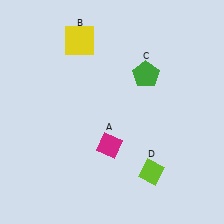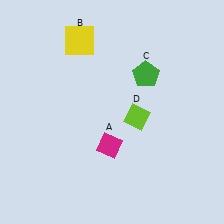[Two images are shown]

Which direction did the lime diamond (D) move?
The lime diamond (D) moved up.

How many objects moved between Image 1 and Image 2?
1 object moved between the two images.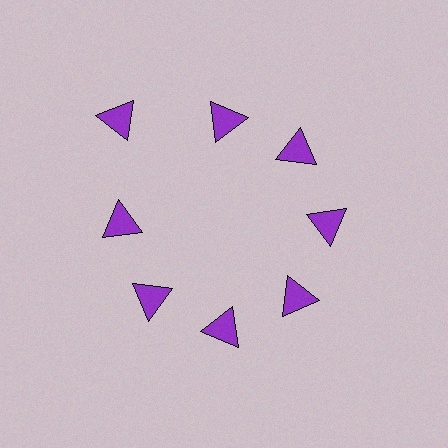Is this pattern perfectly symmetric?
No. The 8 purple triangles are arranged in a ring, but one element near the 10 o'clock position is pushed outward from the center, breaking the 8-fold rotational symmetry.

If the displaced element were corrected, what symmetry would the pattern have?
It would have 8-fold rotational symmetry — the pattern would map onto itself every 45 degrees.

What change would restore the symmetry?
The symmetry would be restored by moving it inward, back onto the ring so that all 8 triangles sit at equal angles and equal distance from the center.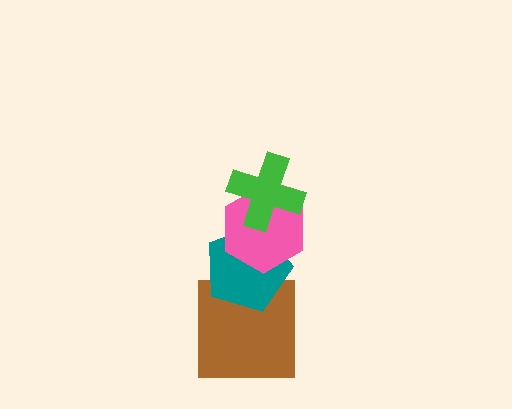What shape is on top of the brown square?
The teal pentagon is on top of the brown square.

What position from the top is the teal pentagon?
The teal pentagon is 3rd from the top.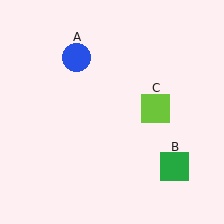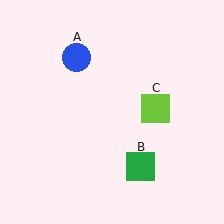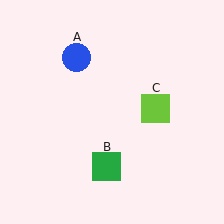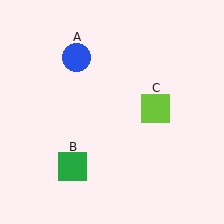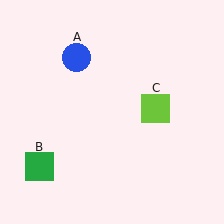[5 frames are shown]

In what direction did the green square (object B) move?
The green square (object B) moved left.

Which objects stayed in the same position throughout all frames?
Blue circle (object A) and lime square (object C) remained stationary.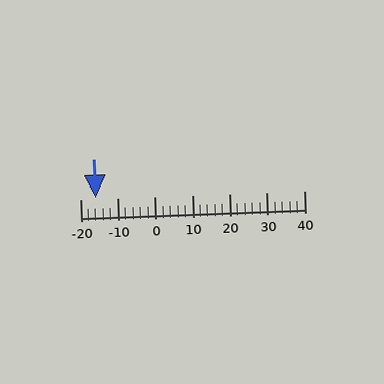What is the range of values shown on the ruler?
The ruler shows values from -20 to 40.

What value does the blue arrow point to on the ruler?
The blue arrow points to approximately -16.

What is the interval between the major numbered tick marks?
The major tick marks are spaced 10 units apart.